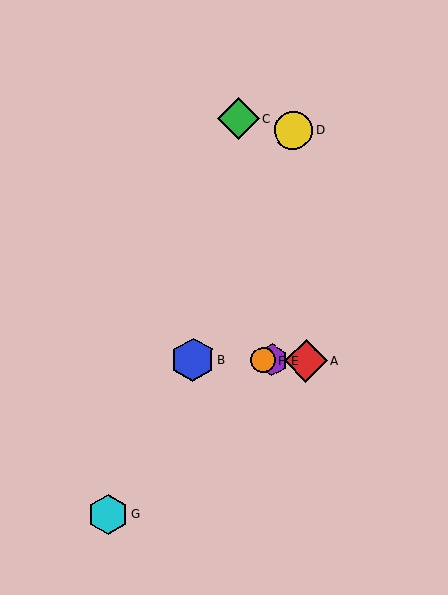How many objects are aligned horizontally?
4 objects (A, B, E, F) are aligned horizontally.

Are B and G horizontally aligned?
No, B is at y≈360 and G is at y≈514.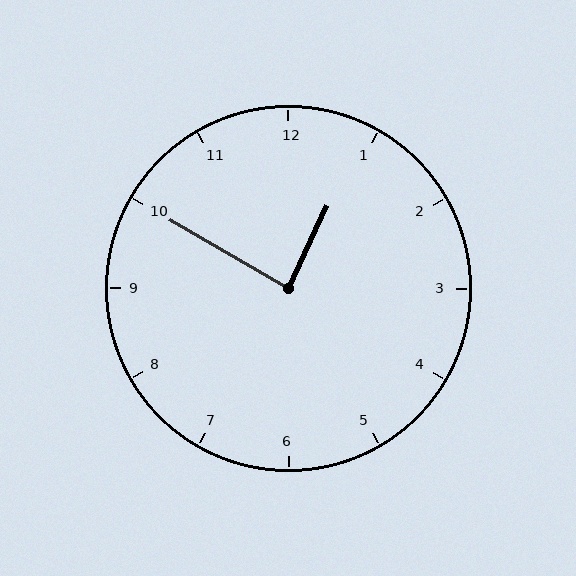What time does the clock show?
12:50.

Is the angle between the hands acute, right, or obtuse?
It is right.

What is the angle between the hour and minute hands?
Approximately 85 degrees.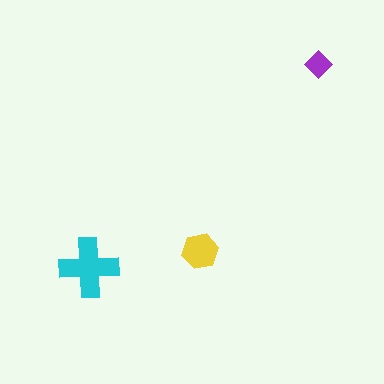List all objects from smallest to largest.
The purple diamond, the yellow hexagon, the cyan cross.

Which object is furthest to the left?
The cyan cross is leftmost.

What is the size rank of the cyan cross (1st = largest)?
1st.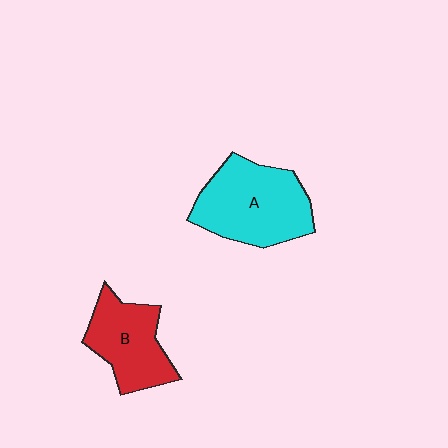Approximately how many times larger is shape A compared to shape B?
Approximately 1.4 times.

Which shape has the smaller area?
Shape B (red).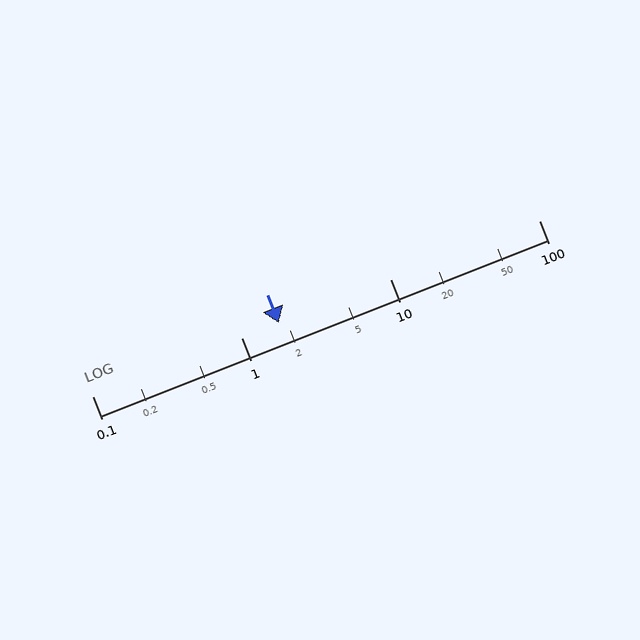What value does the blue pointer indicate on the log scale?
The pointer indicates approximately 1.8.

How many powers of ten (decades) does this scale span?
The scale spans 3 decades, from 0.1 to 100.